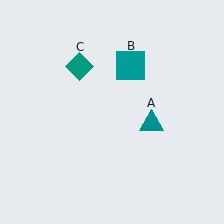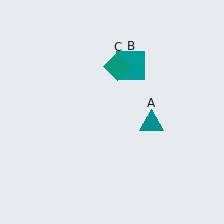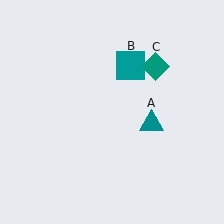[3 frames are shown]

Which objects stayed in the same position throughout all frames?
Teal triangle (object A) and teal square (object B) remained stationary.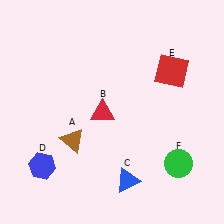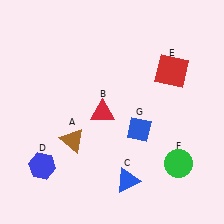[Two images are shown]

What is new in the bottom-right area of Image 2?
A blue diamond (G) was added in the bottom-right area of Image 2.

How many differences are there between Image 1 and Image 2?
There is 1 difference between the two images.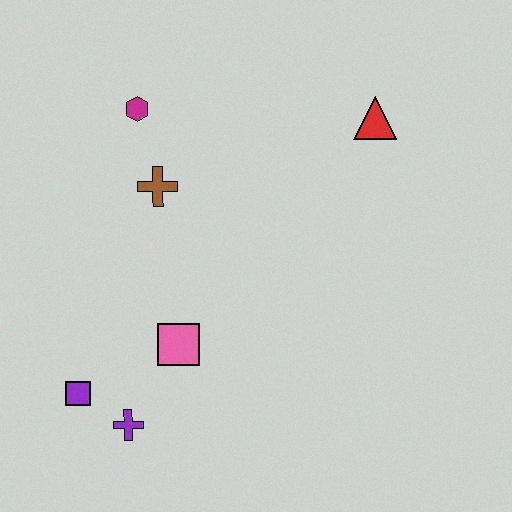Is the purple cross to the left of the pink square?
Yes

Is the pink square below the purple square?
No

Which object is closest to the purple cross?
The purple square is closest to the purple cross.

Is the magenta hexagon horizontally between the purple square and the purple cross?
No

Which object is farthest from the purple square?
The red triangle is farthest from the purple square.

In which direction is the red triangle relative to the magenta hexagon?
The red triangle is to the right of the magenta hexagon.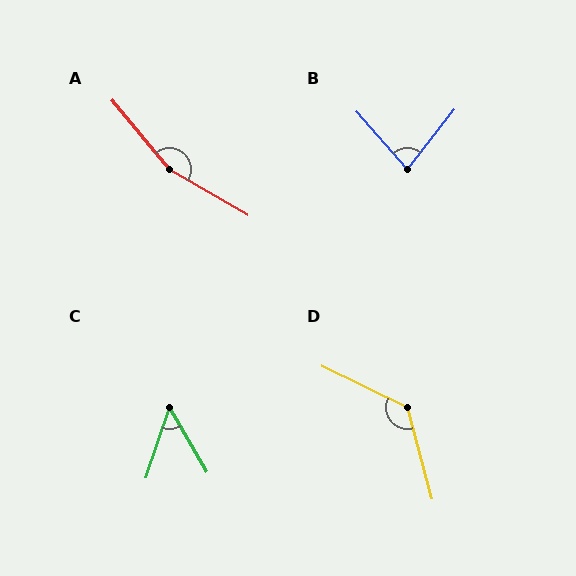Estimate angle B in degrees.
Approximately 79 degrees.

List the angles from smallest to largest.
C (48°), B (79°), D (131°), A (160°).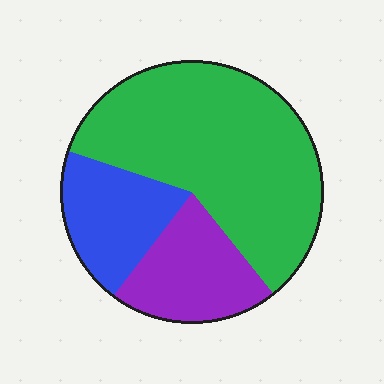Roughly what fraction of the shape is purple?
Purple takes up about one fifth (1/5) of the shape.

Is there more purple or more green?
Green.